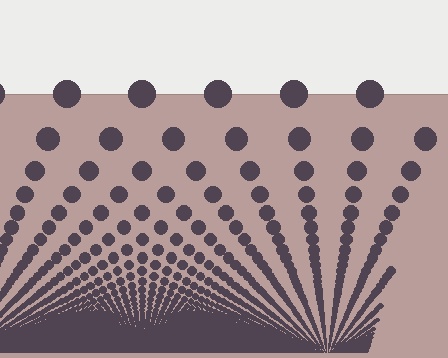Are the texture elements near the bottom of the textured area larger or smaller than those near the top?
Smaller. The gradient is inverted — elements near the bottom are smaller and denser.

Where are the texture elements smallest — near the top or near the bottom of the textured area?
Near the bottom.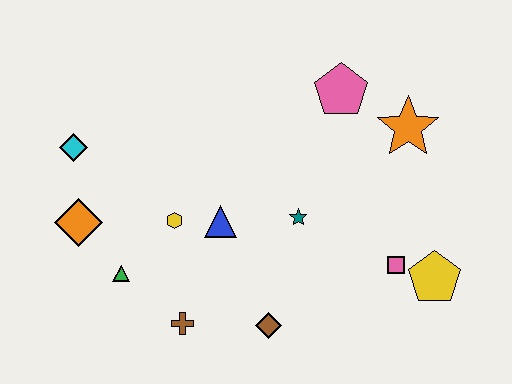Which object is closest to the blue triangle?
The yellow hexagon is closest to the blue triangle.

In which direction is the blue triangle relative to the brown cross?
The blue triangle is above the brown cross.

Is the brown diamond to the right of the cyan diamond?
Yes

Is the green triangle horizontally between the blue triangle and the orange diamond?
Yes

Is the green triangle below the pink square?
Yes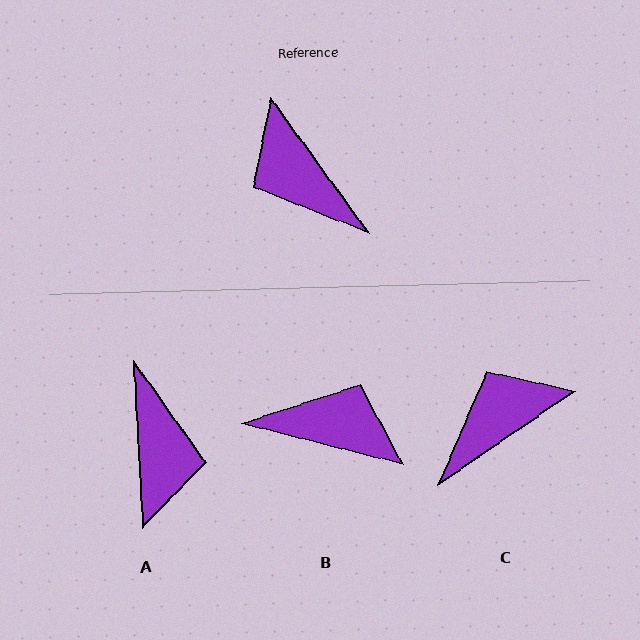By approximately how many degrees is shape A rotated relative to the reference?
Approximately 147 degrees counter-clockwise.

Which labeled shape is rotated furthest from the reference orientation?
A, about 147 degrees away.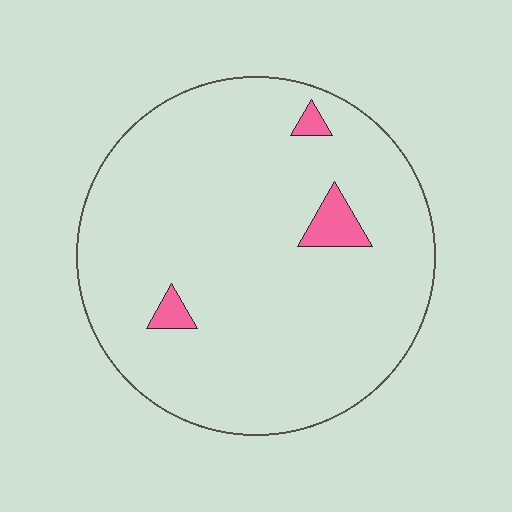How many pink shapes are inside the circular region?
3.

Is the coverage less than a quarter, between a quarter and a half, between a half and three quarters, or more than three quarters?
Less than a quarter.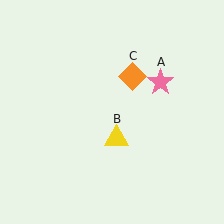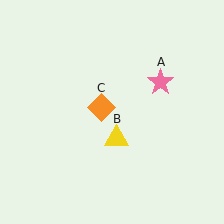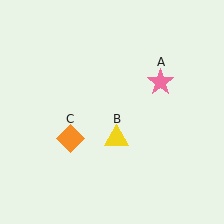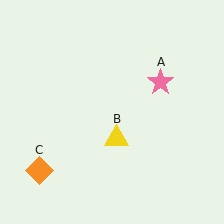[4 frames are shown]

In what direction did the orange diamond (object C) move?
The orange diamond (object C) moved down and to the left.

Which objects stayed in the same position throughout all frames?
Pink star (object A) and yellow triangle (object B) remained stationary.